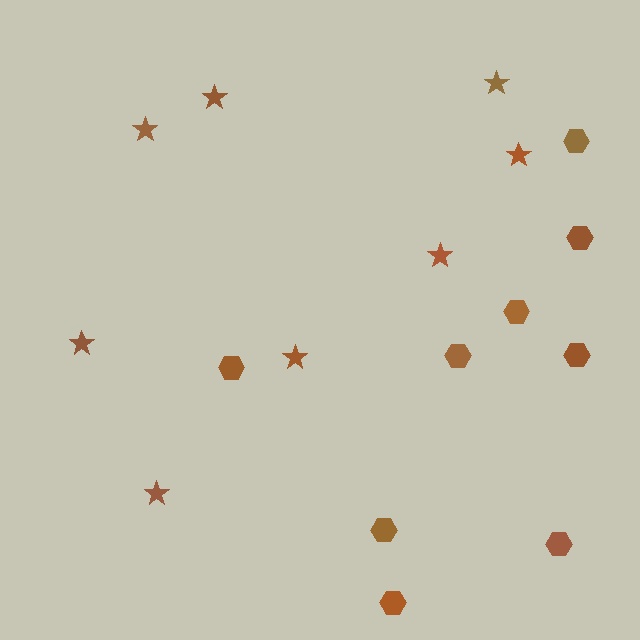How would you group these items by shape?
There are 2 groups: one group of stars (8) and one group of hexagons (9).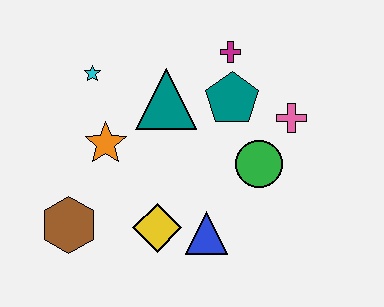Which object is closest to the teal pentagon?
The magenta cross is closest to the teal pentagon.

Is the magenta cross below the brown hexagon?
No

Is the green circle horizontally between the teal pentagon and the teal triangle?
No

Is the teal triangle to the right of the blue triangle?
No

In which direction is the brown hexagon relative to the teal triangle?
The brown hexagon is below the teal triangle.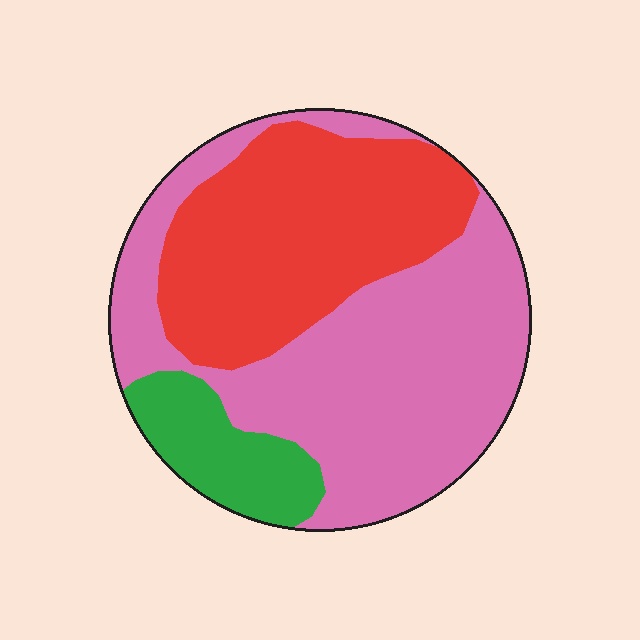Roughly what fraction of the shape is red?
Red covers roughly 35% of the shape.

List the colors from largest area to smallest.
From largest to smallest: pink, red, green.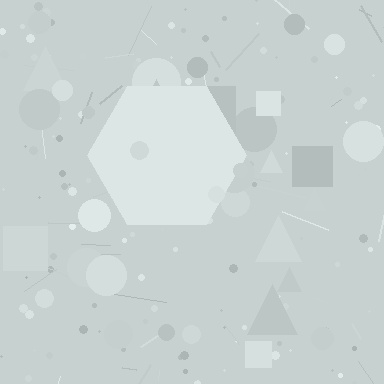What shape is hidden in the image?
A hexagon is hidden in the image.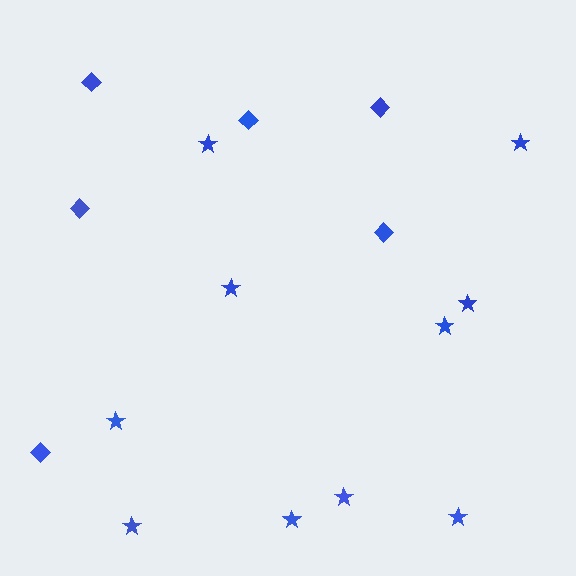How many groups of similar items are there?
There are 2 groups: one group of diamonds (6) and one group of stars (10).